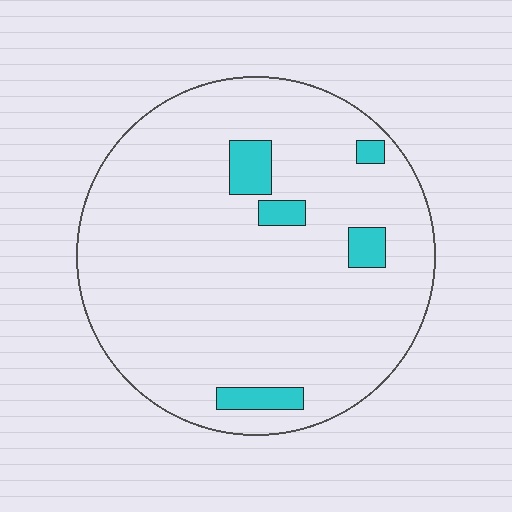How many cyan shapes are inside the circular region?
5.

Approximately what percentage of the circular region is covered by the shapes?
Approximately 10%.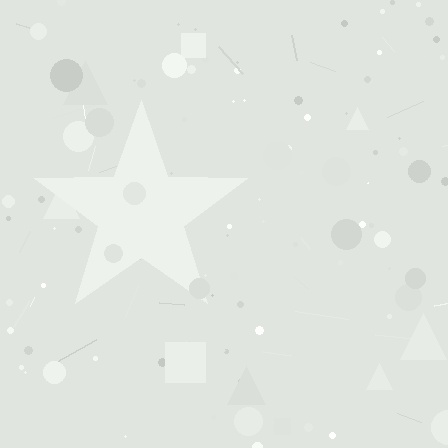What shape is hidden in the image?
A star is hidden in the image.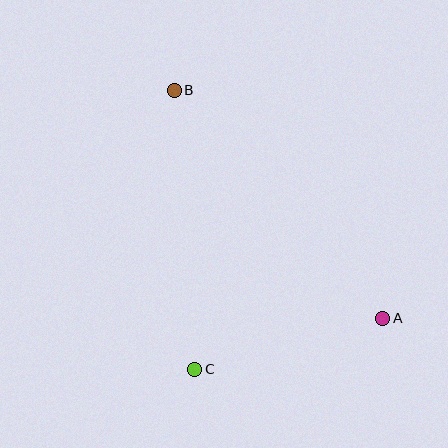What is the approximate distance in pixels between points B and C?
The distance between B and C is approximately 280 pixels.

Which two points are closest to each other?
Points A and C are closest to each other.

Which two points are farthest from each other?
Points A and B are farthest from each other.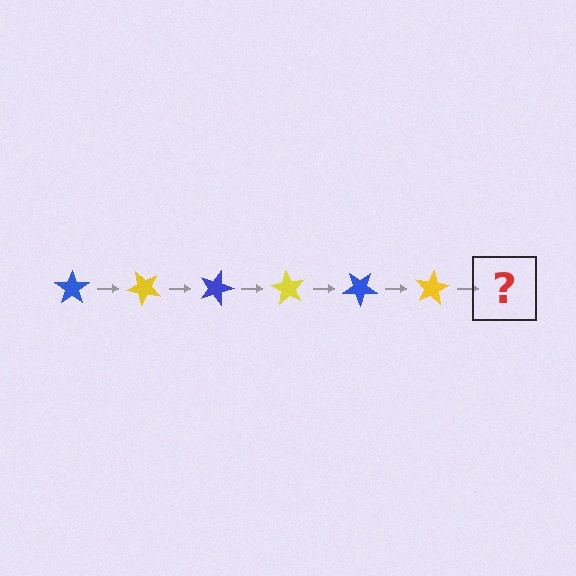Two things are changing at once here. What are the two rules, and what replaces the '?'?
The two rules are that it rotates 45 degrees each step and the color cycles through blue and yellow. The '?' should be a blue star, rotated 270 degrees from the start.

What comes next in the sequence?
The next element should be a blue star, rotated 270 degrees from the start.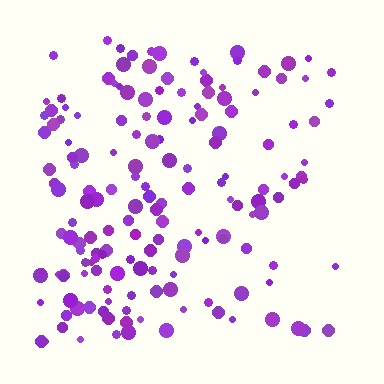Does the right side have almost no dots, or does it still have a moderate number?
Still a moderate number, just noticeably fewer than the left.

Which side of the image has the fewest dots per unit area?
The right.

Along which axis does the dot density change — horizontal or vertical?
Horizontal.